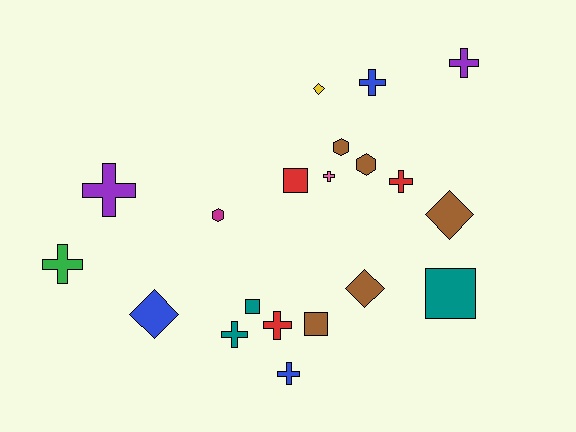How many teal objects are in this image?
There are 3 teal objects.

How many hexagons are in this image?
There are 3 hexagons.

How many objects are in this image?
There are 20 objects.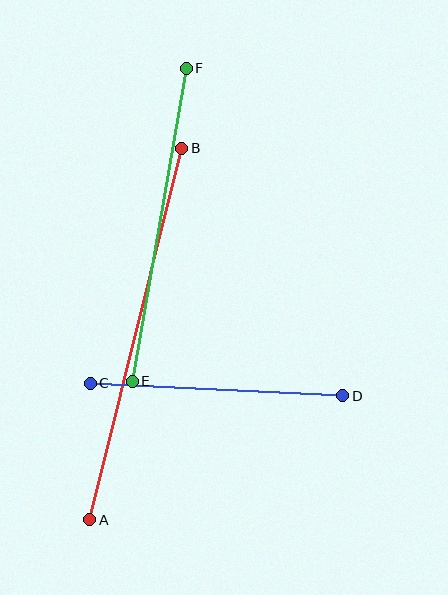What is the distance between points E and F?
The distance is approximately 318 pixels.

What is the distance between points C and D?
The distance is approximately 253 pixels.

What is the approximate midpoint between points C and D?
The midpoint is at approximately (217, 389) pixels.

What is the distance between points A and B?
The distance is approximately 383 pixels.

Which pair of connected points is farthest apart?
Points A and B are farthest apart.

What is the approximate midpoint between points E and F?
The midpoint is at approximately (159, 225) pixels.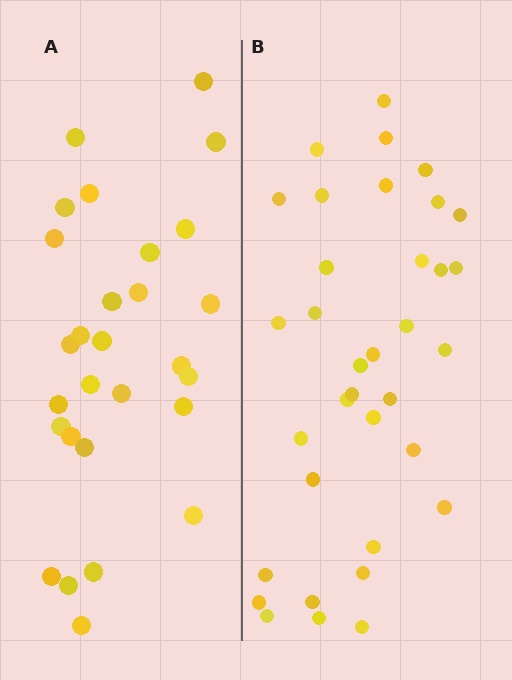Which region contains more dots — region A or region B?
Region B (the right region) has more dots.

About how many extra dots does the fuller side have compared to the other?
Region B has roughly 8 or so more dots than region A.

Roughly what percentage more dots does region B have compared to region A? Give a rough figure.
About 25% more.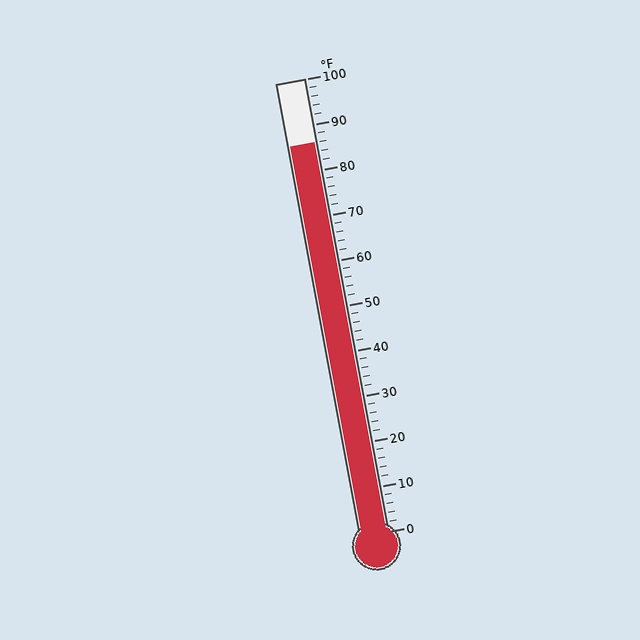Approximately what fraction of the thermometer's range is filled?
The thermometer is filled to approximately 85% of its range.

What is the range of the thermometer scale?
The thermometer scale ranges from 0°F to 100°F.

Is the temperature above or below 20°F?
The temperature is above 20°F.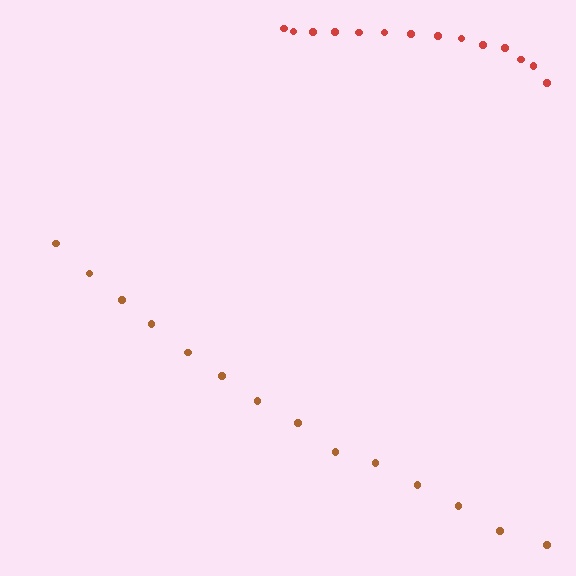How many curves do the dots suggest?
There are 2 distinct paths.